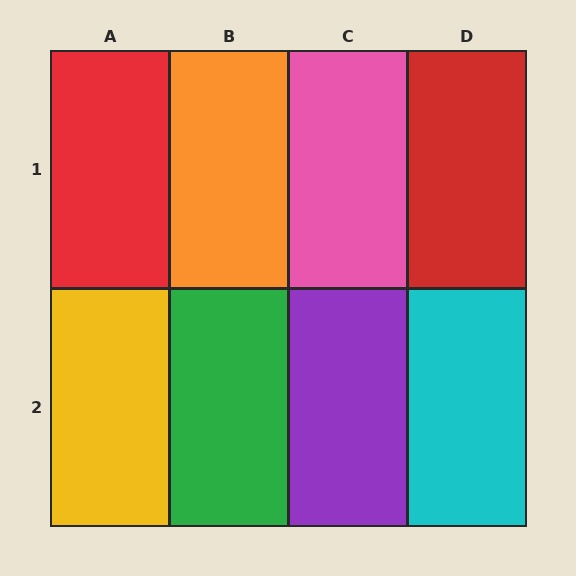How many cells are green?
1 cell is green.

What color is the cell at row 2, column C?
Purple.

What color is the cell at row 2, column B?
Green.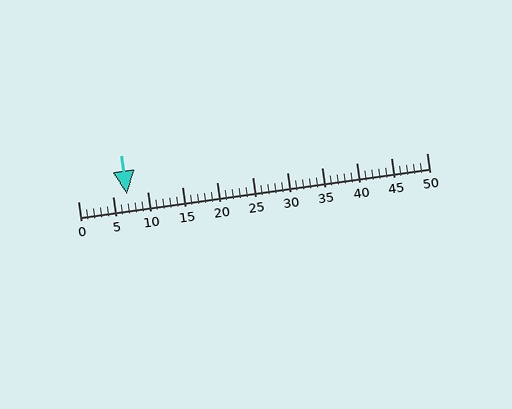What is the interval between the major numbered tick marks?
The major tick marks are spaced 5 units apart.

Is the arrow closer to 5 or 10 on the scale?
The arrow is closer to 5.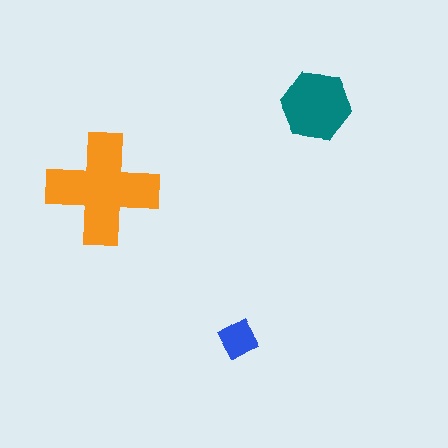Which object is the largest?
The orange cross.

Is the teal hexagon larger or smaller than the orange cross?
Smaller.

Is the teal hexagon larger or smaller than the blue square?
Larger.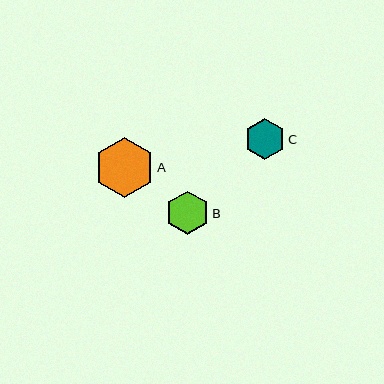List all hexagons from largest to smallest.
From largest to smallest: A, B, C.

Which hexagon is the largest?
Hexagon A is the largest with a size of approximately 59 pixels.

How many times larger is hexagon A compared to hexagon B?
Hexagon A is approximately 1.4 times the size of hexagon B.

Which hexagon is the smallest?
Hexagon C is the smallest with a size of approximately 41 pixels.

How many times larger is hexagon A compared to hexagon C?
Hexagon A is approximately 1.5 times the size of hexagon C.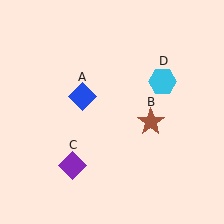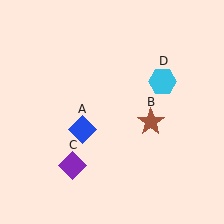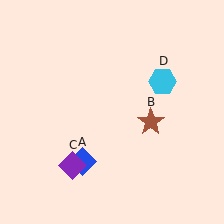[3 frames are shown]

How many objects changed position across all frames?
1 object changed position: blue diamond (object A).